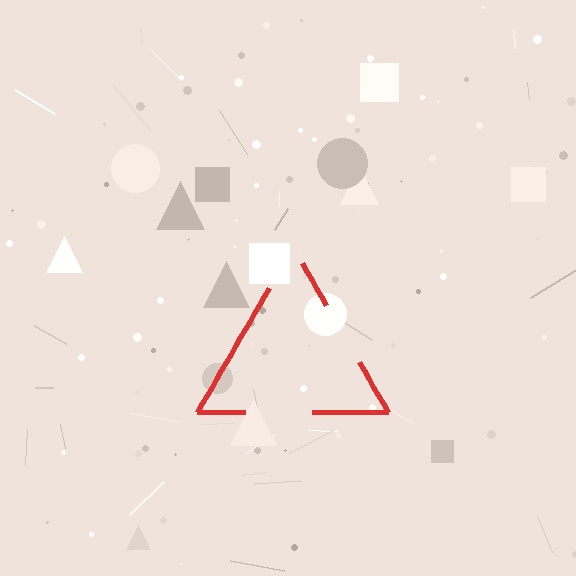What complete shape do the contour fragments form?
The contour fragments form a triangle.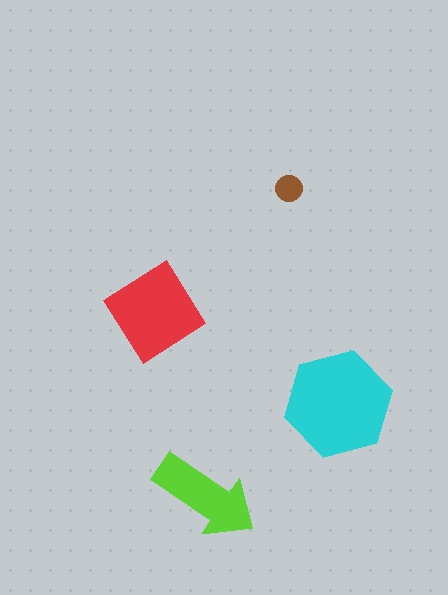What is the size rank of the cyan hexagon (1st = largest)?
1st.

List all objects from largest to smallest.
The cyan hexagon, the red diamond, the lime arrow, the brown circle.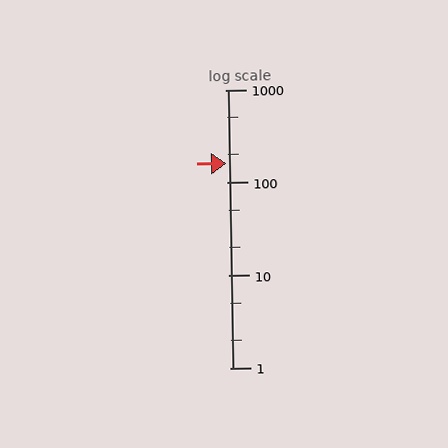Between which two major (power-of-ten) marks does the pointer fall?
The pointer is between 100 and 1000.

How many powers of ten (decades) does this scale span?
The scale spans 3 decades, from 1 to 1000.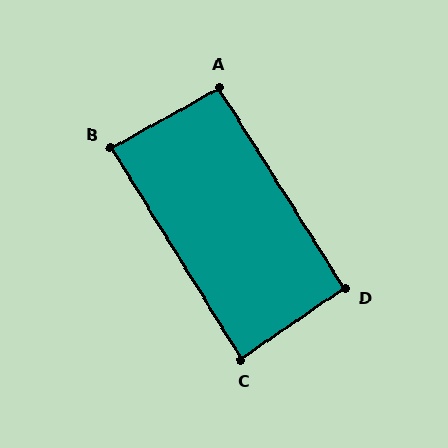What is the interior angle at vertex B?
Approximately 87 degrees (approximately right).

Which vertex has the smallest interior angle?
C, at approximately 87 degrees.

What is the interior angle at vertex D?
Approximately 93 degrees (approximately right).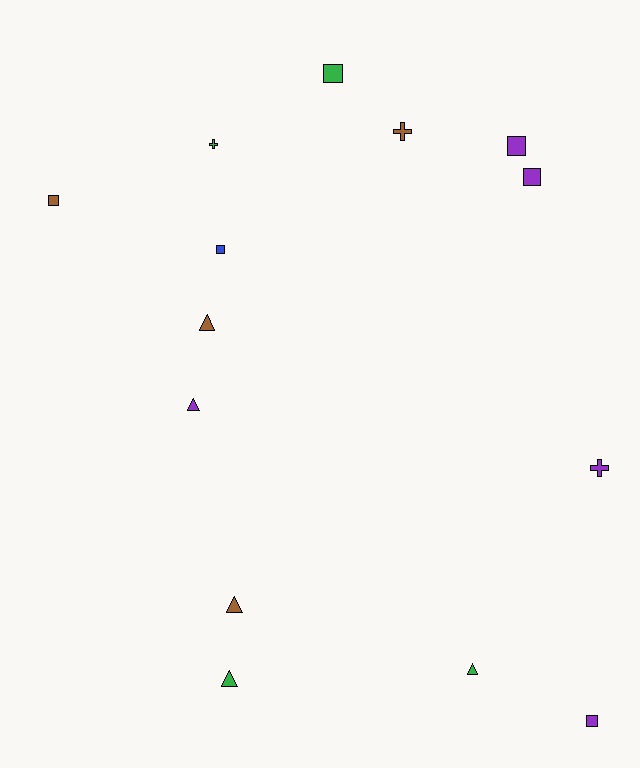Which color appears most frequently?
Purple, with 5 objects.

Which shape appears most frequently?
Square, with 6 objects.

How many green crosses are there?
There is 1 green cross.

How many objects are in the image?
There are 14 objects.